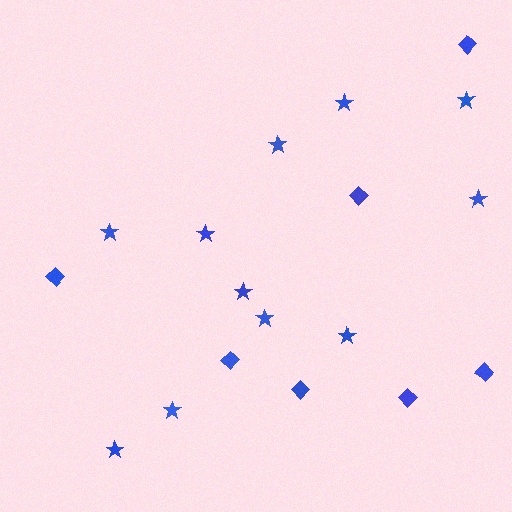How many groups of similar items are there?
There are 2 groups: one group of stars (11) and one group of diamonds (7).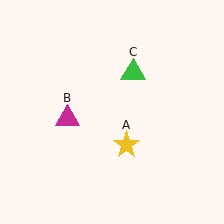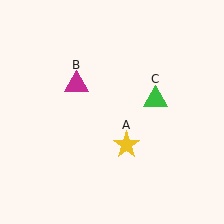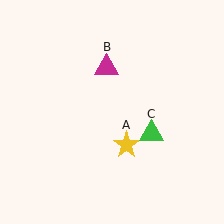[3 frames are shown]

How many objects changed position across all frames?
2 objects changed position: magenta triangle (object B), green triangle (object C).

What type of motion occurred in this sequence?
The magenta triangle (object B), green triangle (object C) rotated clockwise around the center of the scene.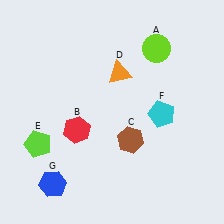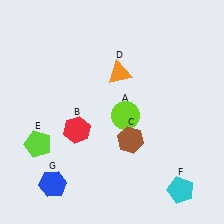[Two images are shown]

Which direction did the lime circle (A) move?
The lime circle (A) moved down.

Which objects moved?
The objects that moved are: the lime circle (A), the cyan pentagon (F).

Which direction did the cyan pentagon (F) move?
The cyan pentagon (F) moved down.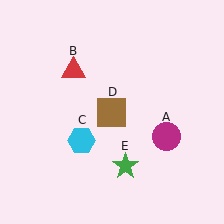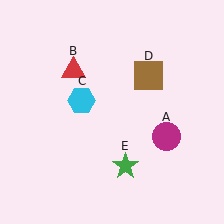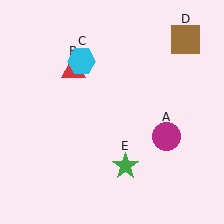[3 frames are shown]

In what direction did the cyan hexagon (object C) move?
The cyan hexagon (object C) moved up.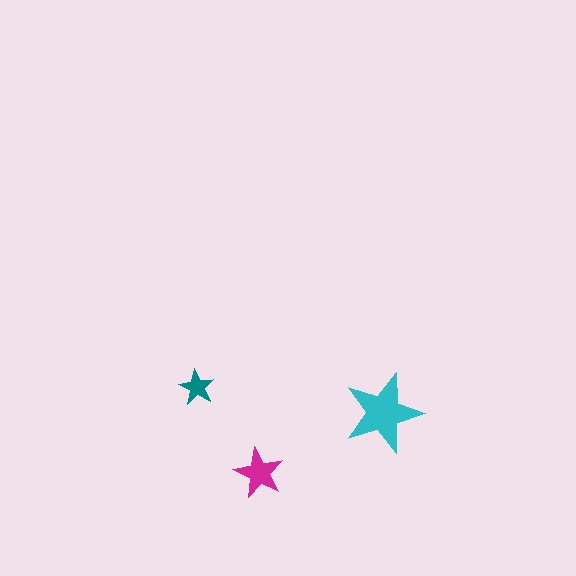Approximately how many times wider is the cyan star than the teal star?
About 2.5 times wider.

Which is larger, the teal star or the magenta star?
The magenta one.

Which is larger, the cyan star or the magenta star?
The cyan one.